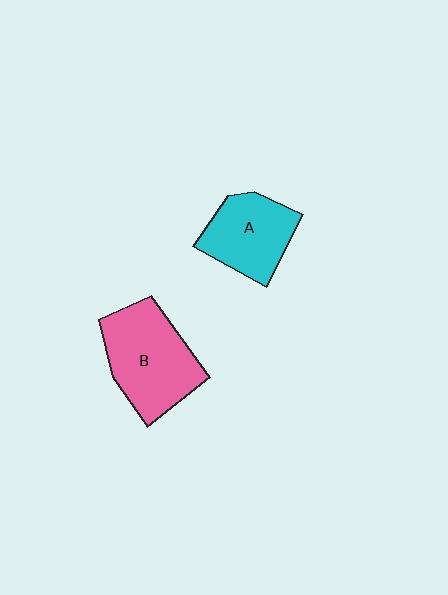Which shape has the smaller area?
Shape A (cyan).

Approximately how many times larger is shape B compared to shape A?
Approximately 1.3 times.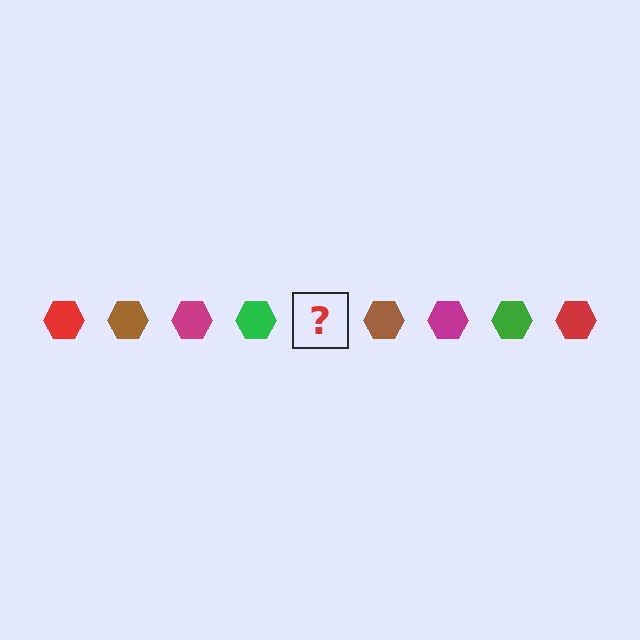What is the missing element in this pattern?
The missing element is a red hexagon.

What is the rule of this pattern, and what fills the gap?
The rule is that the pattern cycles through red, brown, magenta, green hexagons. The gap should be filled with a red hexagon.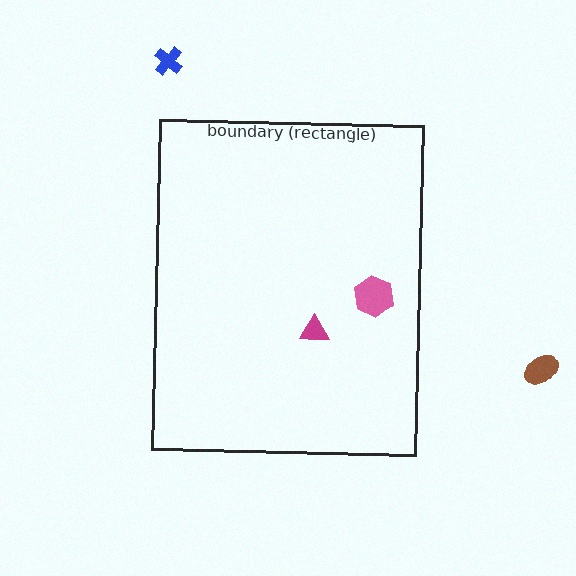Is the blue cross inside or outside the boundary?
Outside.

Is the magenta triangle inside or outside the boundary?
Inside.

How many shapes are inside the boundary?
2 inside, 2 outside.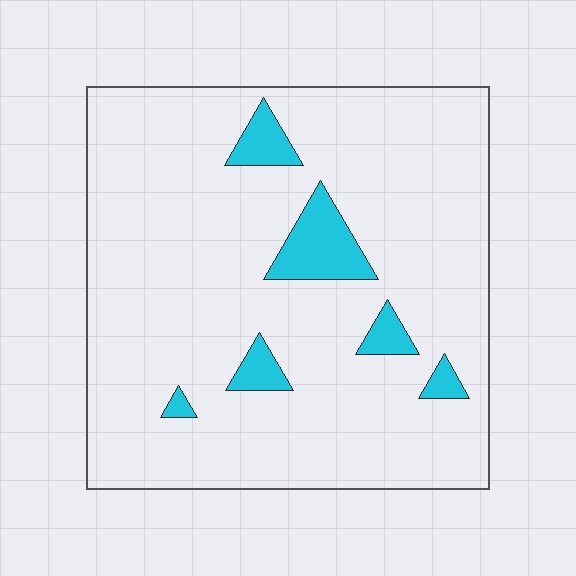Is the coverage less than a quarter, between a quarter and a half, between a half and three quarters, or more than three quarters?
Less than a quarter.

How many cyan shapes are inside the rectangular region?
6.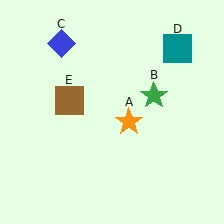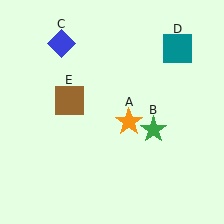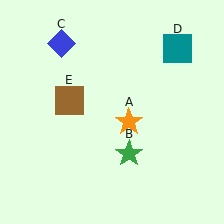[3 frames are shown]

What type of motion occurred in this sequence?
The green star (object B) rotated clockwise around the center of the scene.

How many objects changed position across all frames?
1 object changed position: green star (object B).